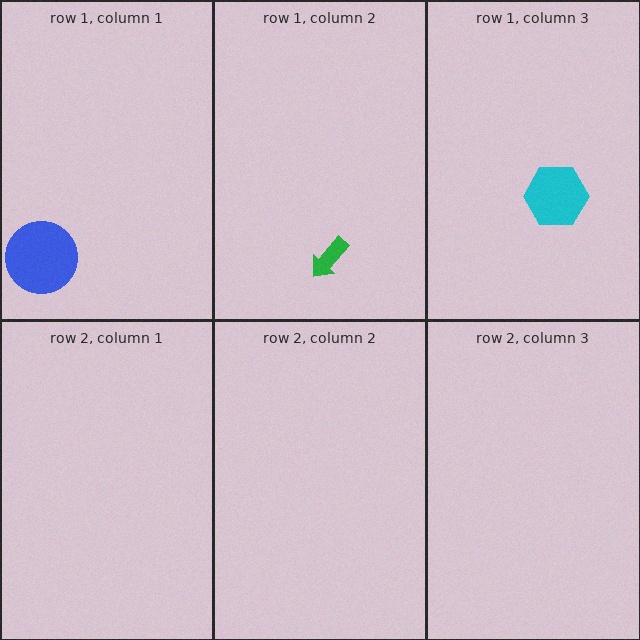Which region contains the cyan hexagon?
The row 1, column 3 region.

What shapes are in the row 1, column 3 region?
The cyan hexagon.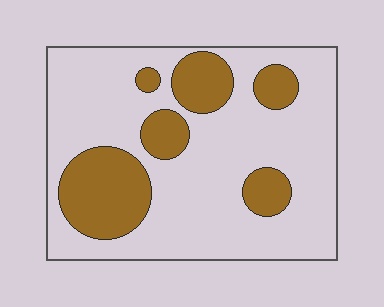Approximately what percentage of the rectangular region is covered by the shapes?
Approximately 25%.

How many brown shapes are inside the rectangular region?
6.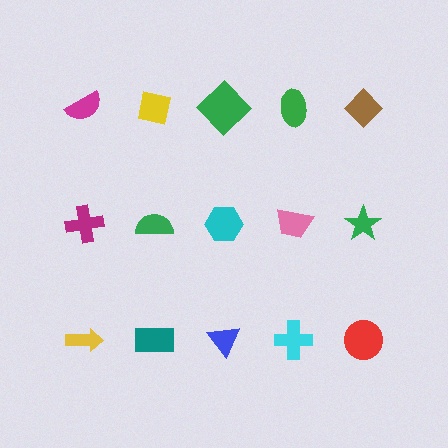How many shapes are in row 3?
5 shapes.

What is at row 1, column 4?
A green ellipse.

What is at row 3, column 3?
A blue triangle.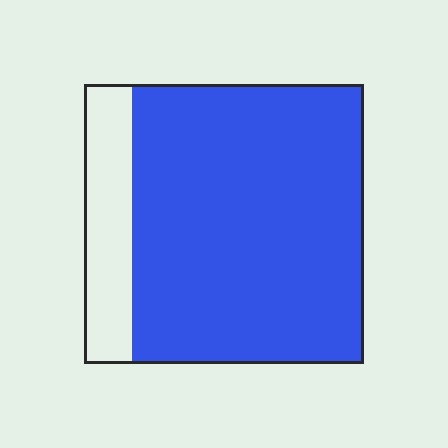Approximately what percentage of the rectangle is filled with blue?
Approximately 85%.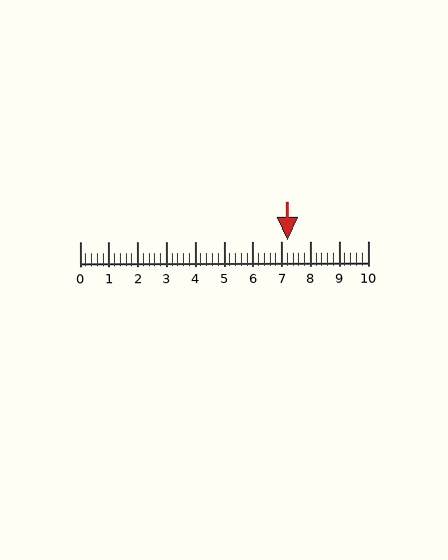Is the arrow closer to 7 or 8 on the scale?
The arrow is closer to 7.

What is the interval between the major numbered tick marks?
The major tick marks are spaced 1 units apart.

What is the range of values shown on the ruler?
The ruler shows values from 0 to 10.